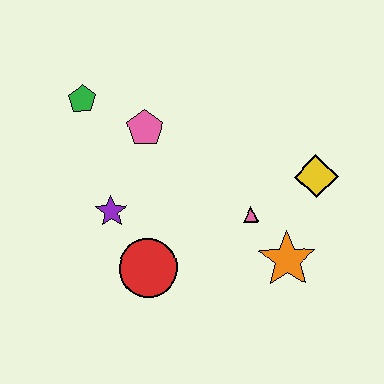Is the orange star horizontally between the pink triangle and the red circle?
No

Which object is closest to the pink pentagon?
The green pentagon is closest to the pink pentagon.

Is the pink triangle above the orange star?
Yes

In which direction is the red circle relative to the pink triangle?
The red circle is to the left of the pink triangle.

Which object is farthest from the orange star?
The green pentagon is farthest from the orange star.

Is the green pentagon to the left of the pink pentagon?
Yes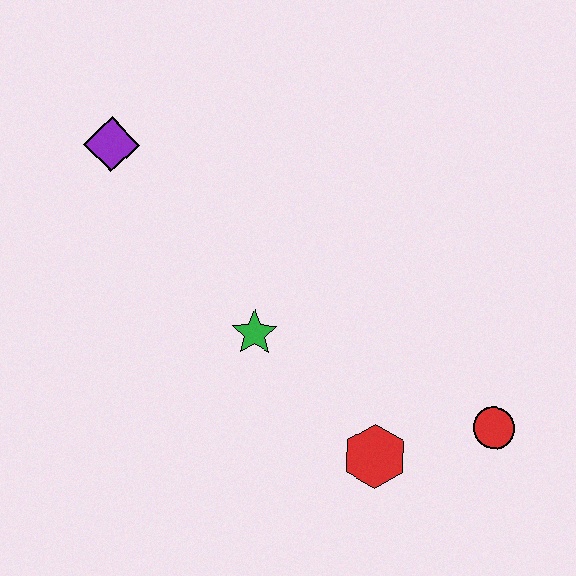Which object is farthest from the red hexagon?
The purple diamond is farthest from the red hexagon.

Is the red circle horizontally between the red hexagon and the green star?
No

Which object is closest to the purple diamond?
The green star is closest to the purple diamond.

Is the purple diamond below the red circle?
No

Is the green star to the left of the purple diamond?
No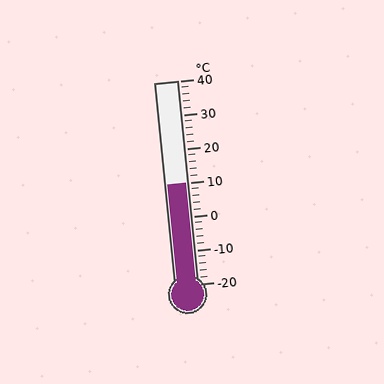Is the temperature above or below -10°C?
The temperature is above -10°C.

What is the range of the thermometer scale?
The thermometer scale ranges from -20°C to 40°C.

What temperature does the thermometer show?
The thermometer shows approximately 10°C.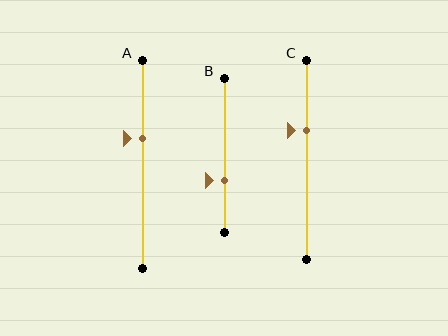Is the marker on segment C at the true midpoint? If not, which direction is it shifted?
No, the marker on segment C is shifted upward by about 15% of the segment length.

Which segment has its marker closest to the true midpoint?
Segment A has its marker closest to the true midpoint.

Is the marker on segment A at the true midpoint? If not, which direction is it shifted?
No, the marker on segment A is shifted upward by about 12% of the segment length.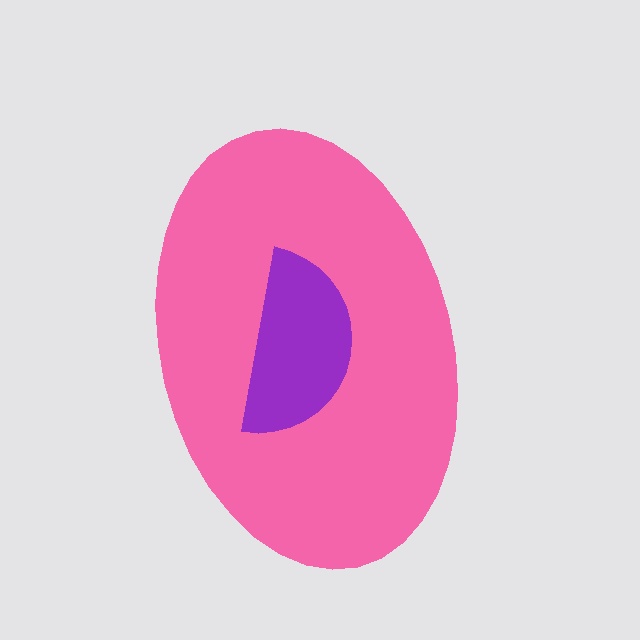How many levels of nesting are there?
2.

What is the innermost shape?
The purple semicircle.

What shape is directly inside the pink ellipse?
The purple semicircle.